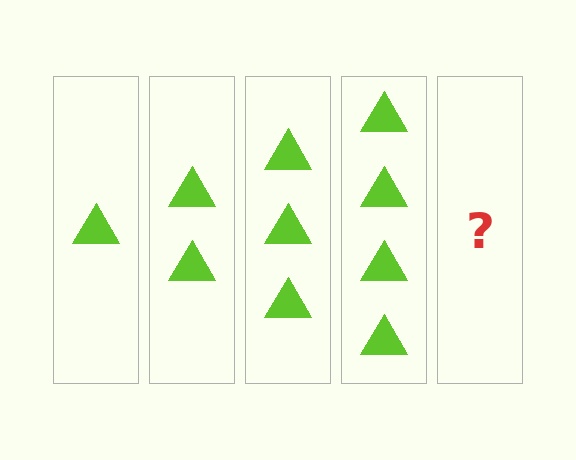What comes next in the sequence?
The next element should be 5 triangles.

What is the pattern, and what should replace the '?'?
The pattern is that each step adds one more triangle. The '?' should be 5 triangles.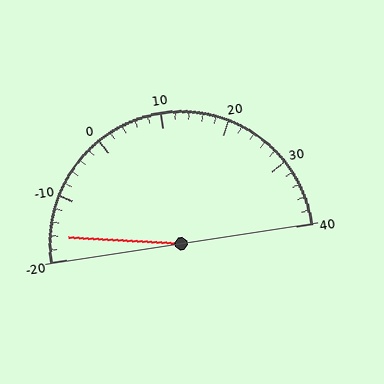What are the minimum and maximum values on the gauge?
The gauge ranges from -20 to 40.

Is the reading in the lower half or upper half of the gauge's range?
The reading is in the lower half of the range (-20 to 40).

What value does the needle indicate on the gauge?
The needle indicates approximately -16.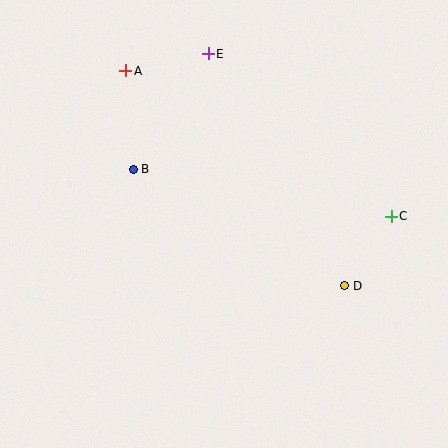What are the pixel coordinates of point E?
Point E is at (208, 54).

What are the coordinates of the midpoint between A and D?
The midpoint between A and D is at (235, 178).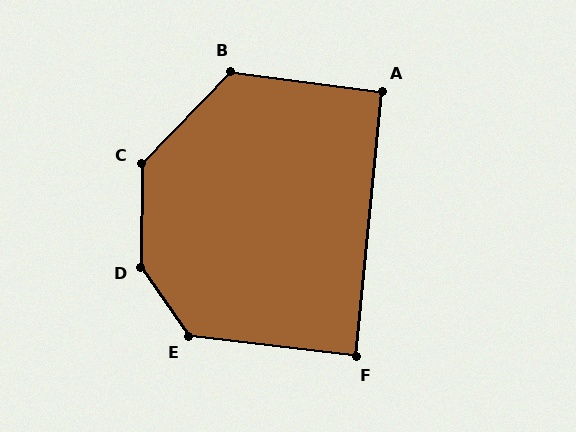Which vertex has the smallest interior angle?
F, at approximately 89 degrees.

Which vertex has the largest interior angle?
D, at approximately 145 degrees.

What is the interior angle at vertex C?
Approximately 136 degrees (obtuse).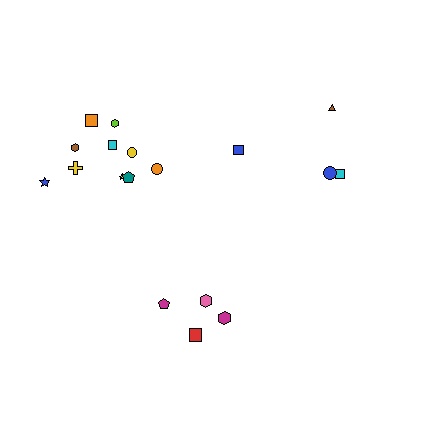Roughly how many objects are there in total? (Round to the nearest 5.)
Roughly 20 objects in total.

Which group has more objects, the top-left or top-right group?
The top-left group.